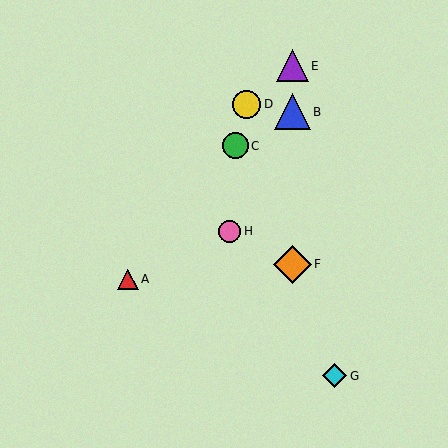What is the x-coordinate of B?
Object B is at x≈292.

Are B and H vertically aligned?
No, B is at x≈292 and H is at x≈230.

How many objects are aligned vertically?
3 objects (B, E, F) are aligned vertically.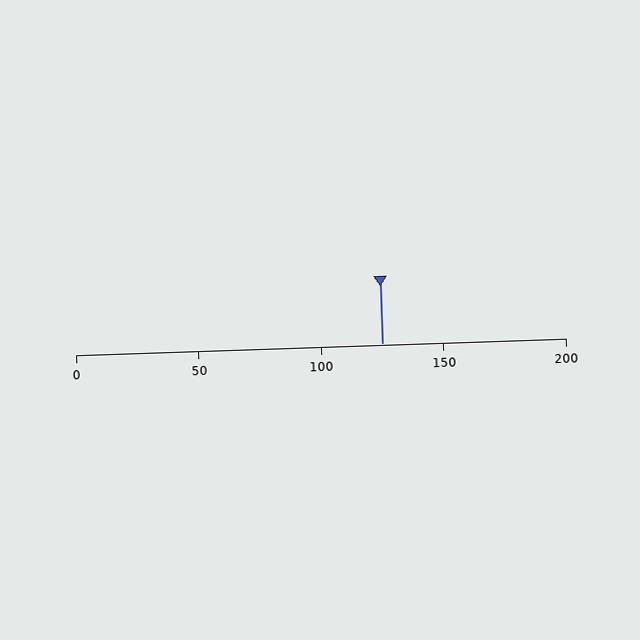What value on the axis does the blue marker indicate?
The marker indicates approximately 125.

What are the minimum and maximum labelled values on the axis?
The axis runs from 0 to 200.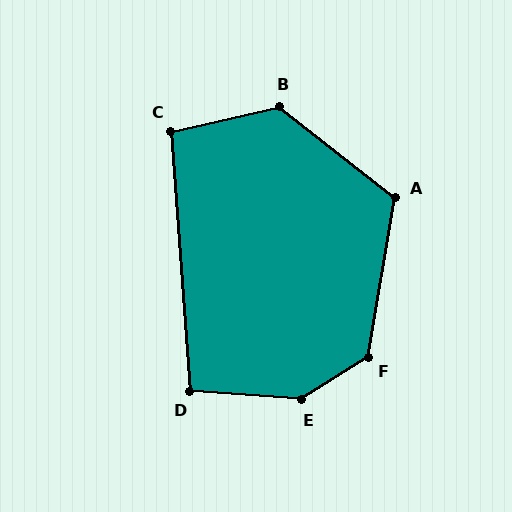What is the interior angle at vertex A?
Approximately 118 degrees (obtuse).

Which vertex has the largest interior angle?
E, at approximately 143 degrees.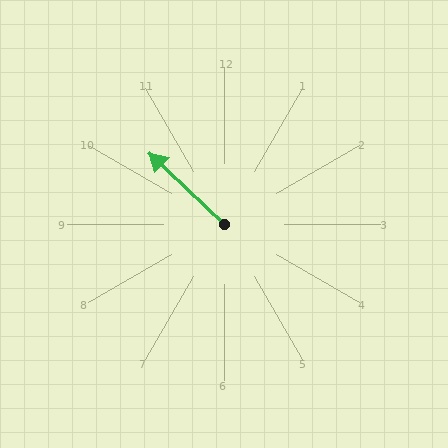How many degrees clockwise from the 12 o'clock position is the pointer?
Approximately 314 degrees.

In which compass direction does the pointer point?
Northwest.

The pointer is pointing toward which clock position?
Roughly 10 o'clock.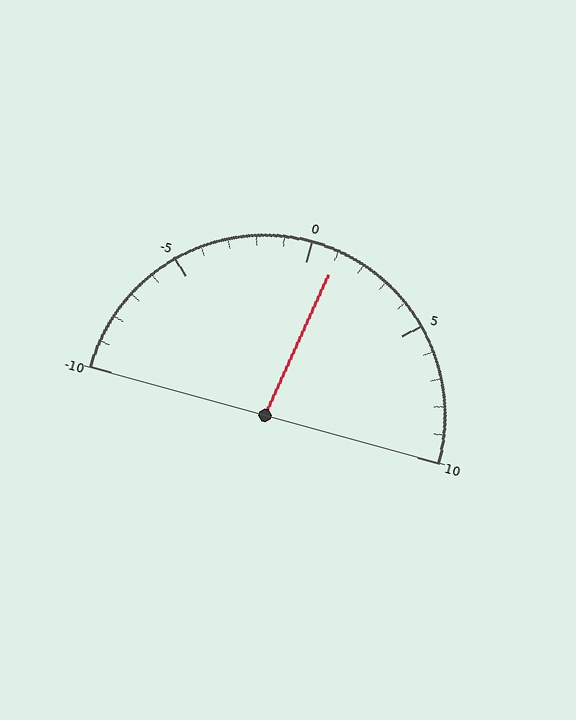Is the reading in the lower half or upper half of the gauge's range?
The reading is in the upper half of the range (-10 to 10).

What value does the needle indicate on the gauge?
The needle indicates approximately 1.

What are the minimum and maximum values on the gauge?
The gauge ranges from -10 to 10.